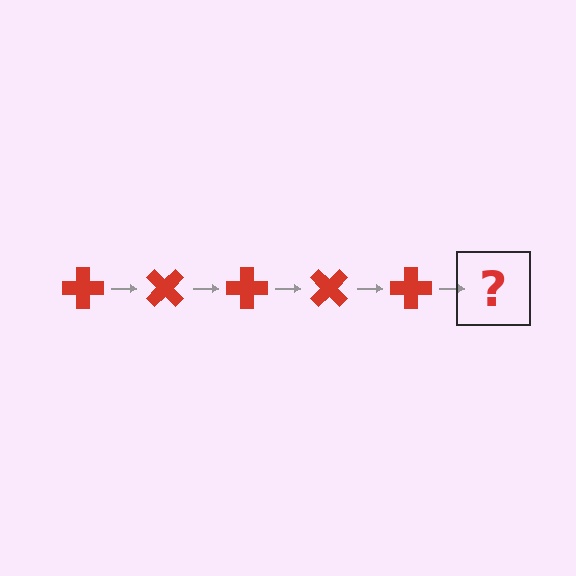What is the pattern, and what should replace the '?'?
The pattern is that the cross rotates 45 degrees each step. The '?' should be a red cross rotated 225 degrees.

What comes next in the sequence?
The next element should be a red cross rotated 225 degrees.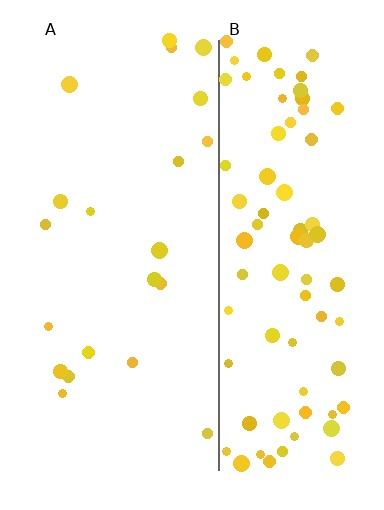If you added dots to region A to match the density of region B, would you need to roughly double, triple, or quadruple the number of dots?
Approximately quadruple.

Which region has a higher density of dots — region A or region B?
B (the right).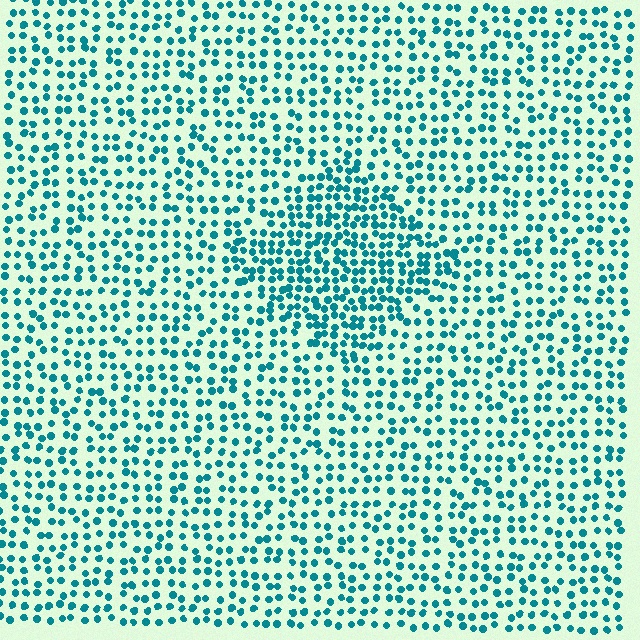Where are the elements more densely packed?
The elements are more densely packed inside the diamond boundary.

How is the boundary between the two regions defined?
The boundary is defined by a change in element density (approximately 1.7x ratio). All elements are the same color, size, and shape.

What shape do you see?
I see a diamond.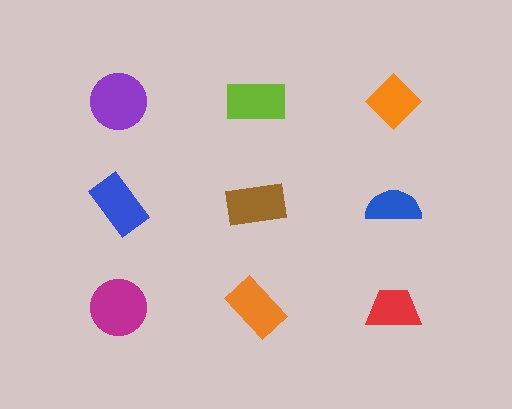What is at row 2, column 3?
A blue semicircle.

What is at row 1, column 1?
A purple circle.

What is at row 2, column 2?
A brown rectangle.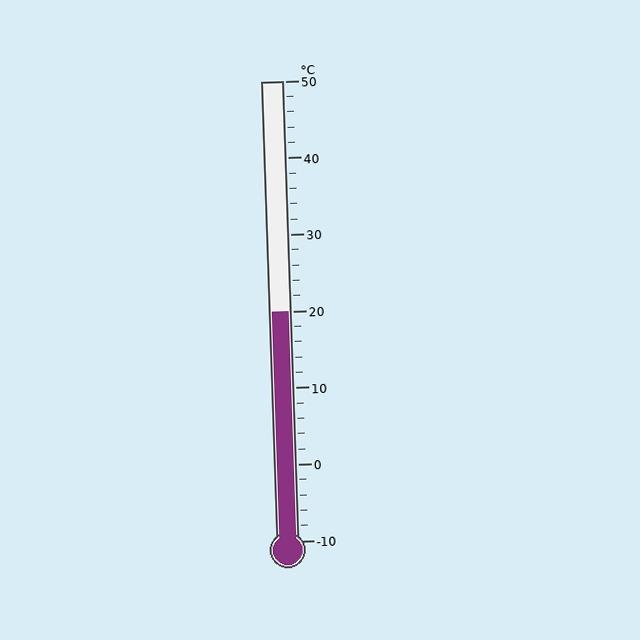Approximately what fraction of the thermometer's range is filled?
The thermometer is filled to approximately 50% of its range.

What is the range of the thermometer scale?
The thermometer scale ranges from -10°C to 50°C.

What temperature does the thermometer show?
The thermometer shows approximately 20°C.